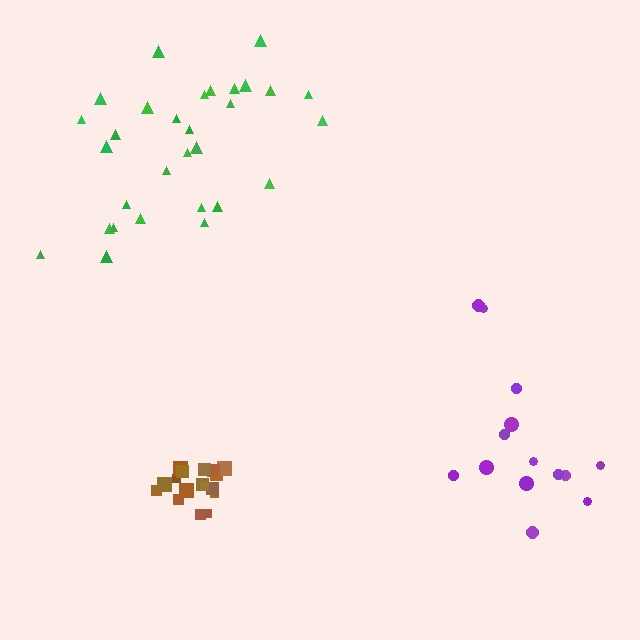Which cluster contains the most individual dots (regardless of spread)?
Green (30).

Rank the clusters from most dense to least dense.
brown, green, purple.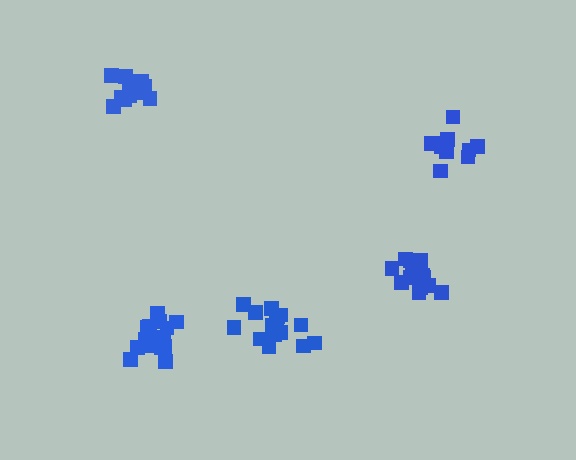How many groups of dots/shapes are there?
There are 5 groups.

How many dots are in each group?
Group 1: 15 dots, Group 2: 16 dots, Group 3: 15 dots, Group 4: 12 dots, Group 5: 13 dots (71 total).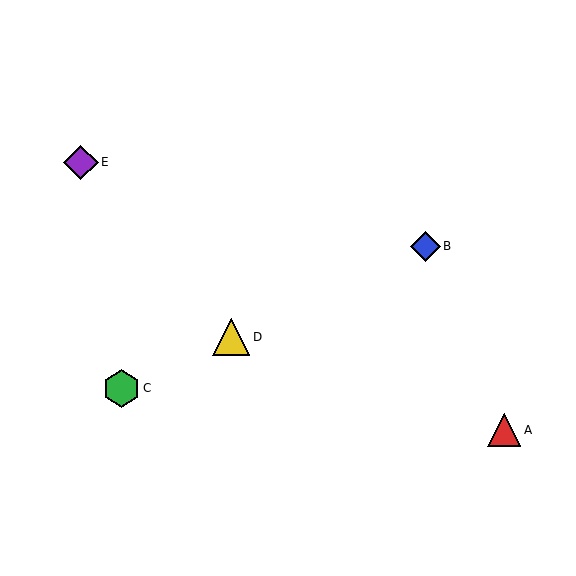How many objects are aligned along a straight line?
3 objects (B, C, D) are aligned along a straight line.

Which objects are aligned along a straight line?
Objects B, C, D are aligned along a straight line.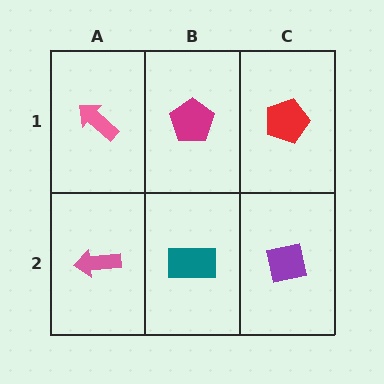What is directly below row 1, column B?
A teal rectangle.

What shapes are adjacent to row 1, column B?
A teal rectangle (row 2, column B), a pink arrow (row 1, column A), a red pentagon (row 1, column C).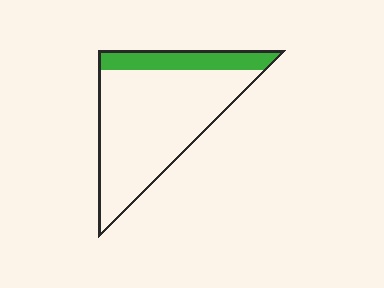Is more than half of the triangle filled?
No.